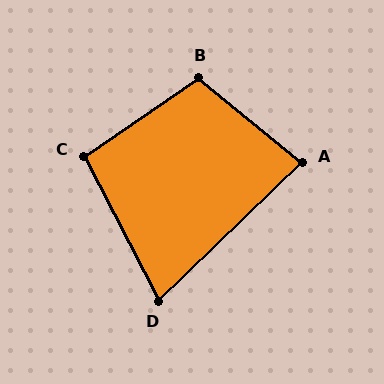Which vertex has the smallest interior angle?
D, at approximately 74 degrees.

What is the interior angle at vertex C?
Approximately 97 degrees (obtuse).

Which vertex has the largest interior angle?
B, at approximately 106 degrees.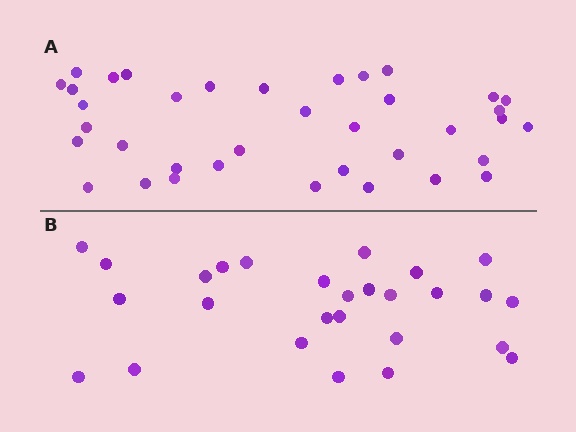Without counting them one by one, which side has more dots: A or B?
Region A (the top region) has more dots.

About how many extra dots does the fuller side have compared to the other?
Region A has roughly 10 or so more dots than region B.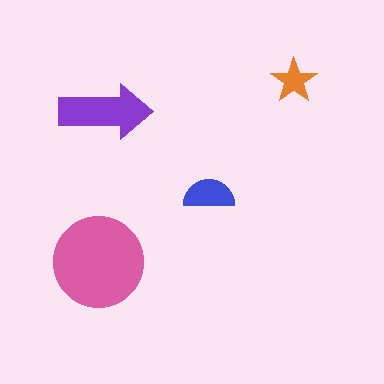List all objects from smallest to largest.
The orange star, the blue semicircle, the purple arrow, the pink circle.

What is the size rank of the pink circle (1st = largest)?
1st.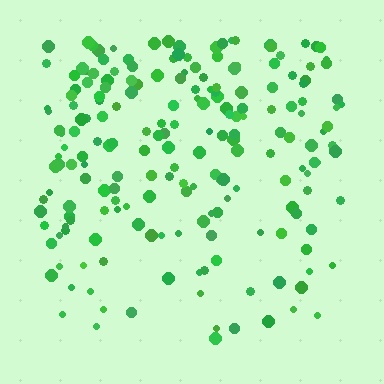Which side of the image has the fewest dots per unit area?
The bottom.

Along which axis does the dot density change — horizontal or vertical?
Vertical.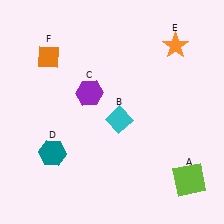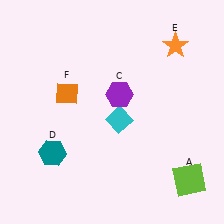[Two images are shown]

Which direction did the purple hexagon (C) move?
The purple hexagon (C) moved right.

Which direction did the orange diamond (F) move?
The orange diamond (F) moved down.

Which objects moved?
The objects that moved are: the purple hexagon (C), the orange diamond (F).